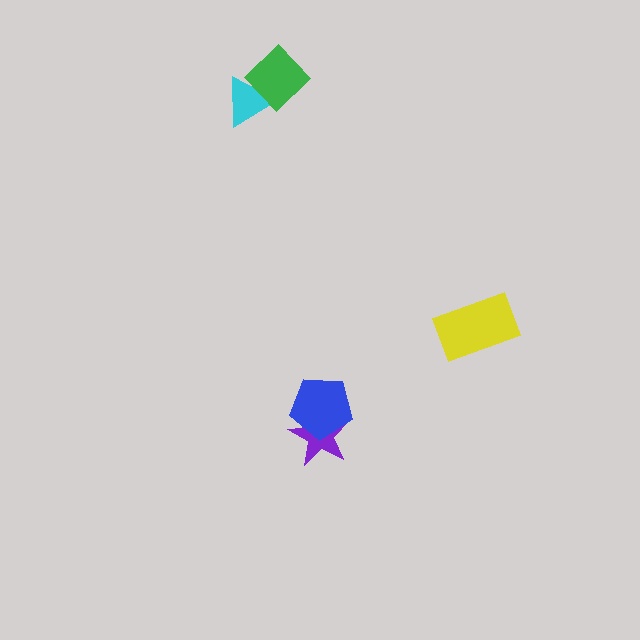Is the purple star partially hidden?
Yes, it is partially covered by another shape.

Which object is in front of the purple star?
The blue pentagon is in front of the purple star.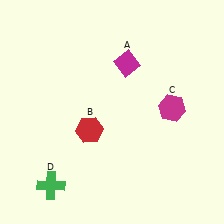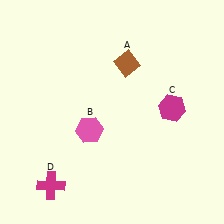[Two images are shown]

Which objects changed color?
A changed from magenta to brown. B changed from red to pink. D changed from green to magenta.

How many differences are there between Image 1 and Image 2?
There are 3 differences between the two images.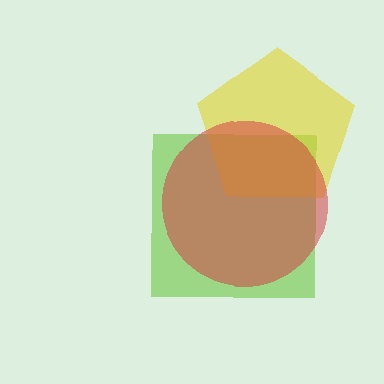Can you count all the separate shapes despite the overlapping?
Yes, there are 3 separate shapes.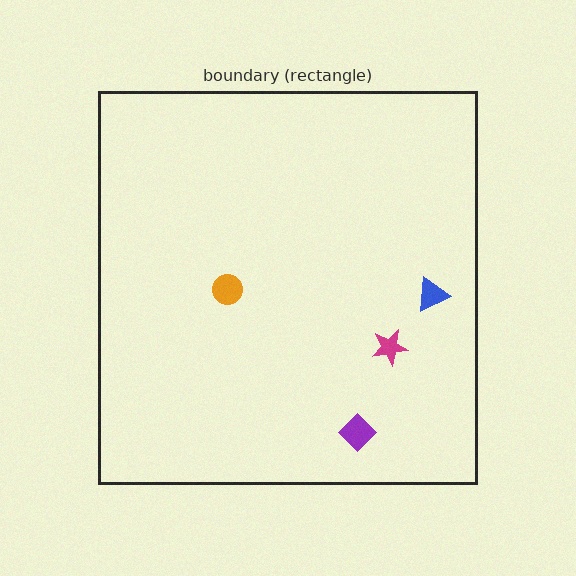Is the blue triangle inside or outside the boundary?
Inside.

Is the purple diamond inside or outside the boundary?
Inside.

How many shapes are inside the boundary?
4 inside, 0 outside.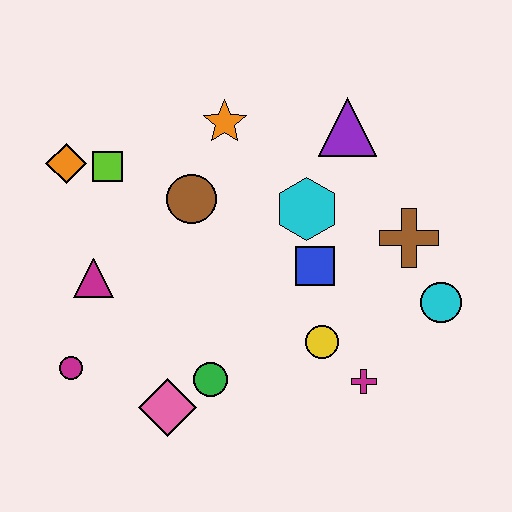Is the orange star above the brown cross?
Yes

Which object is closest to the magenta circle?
The magenta triangle is closest to the magenta circle.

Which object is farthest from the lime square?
The cyan circle is farthest from the lime square.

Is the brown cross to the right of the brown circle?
Yes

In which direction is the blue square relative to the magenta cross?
The blue square is above the magenta cross.